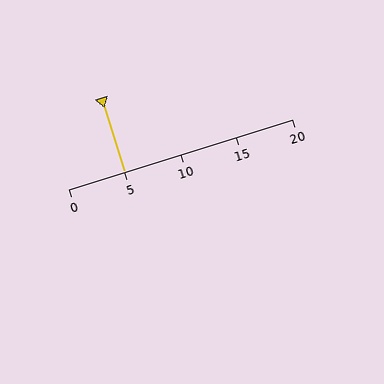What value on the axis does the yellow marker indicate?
The marker indicates approximately 5.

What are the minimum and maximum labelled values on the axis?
The axis runs from 0 to 20.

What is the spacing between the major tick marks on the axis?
The major ticks are spaced 5 apart.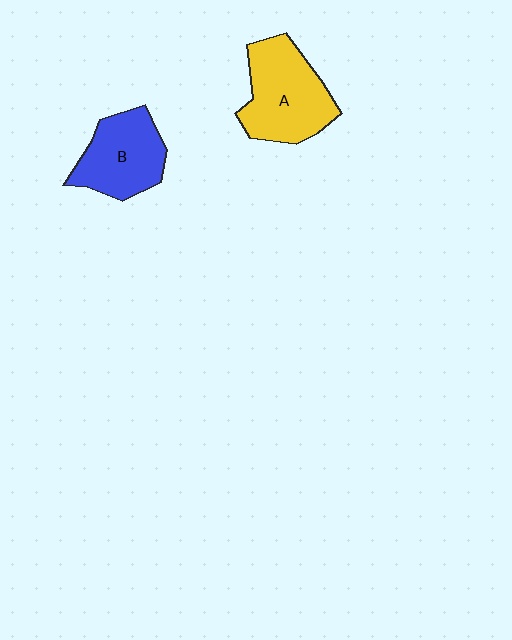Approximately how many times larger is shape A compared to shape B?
Approximately 1.2 times.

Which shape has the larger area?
Shape A (yellow).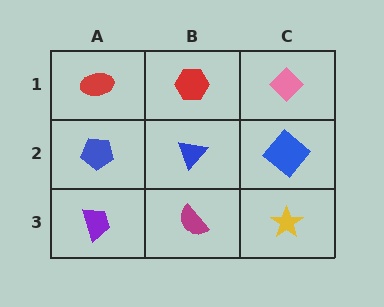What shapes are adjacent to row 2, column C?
A pink diamond (row 1, column C), a yellow star (row 3, column C), a blue triangle (row 2, column B).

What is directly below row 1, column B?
A blue triangle.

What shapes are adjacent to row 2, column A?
A red ellipse (row 1, column A), a purple trapezoid (row 3, column A), a blue triangle (row 2, column B).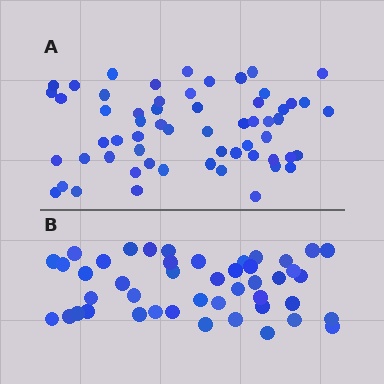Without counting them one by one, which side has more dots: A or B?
Region A (the top region) has more dots.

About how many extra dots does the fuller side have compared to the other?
Region A has approximately 15 more dots than region B.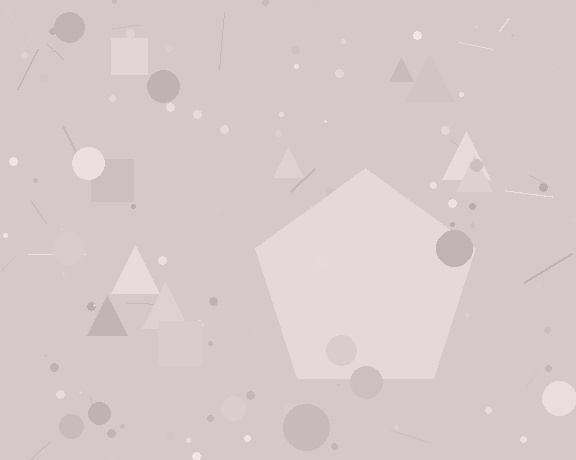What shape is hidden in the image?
A pentagon is hidden in the image.